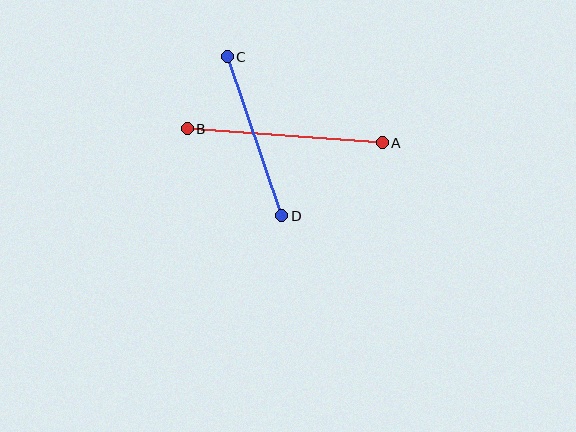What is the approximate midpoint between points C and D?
The midpoint is at approximately (254, 136) pixels.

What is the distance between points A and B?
The distance is approximately 196 pixels.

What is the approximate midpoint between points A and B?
The midpoint is at approximately (285, 136) pixels.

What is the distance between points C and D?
The distance is approximately 168 pixels.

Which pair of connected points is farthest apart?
Points A and B are farthest apart.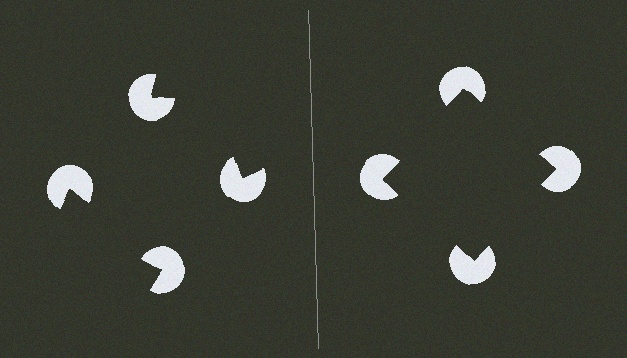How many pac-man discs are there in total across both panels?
8 — 4 on each side.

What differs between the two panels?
The pac-man discs are positioned identically on both sides; only the wedge orientations differ. On the right they align to a square; on the left they are misaligned.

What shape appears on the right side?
An illusory square.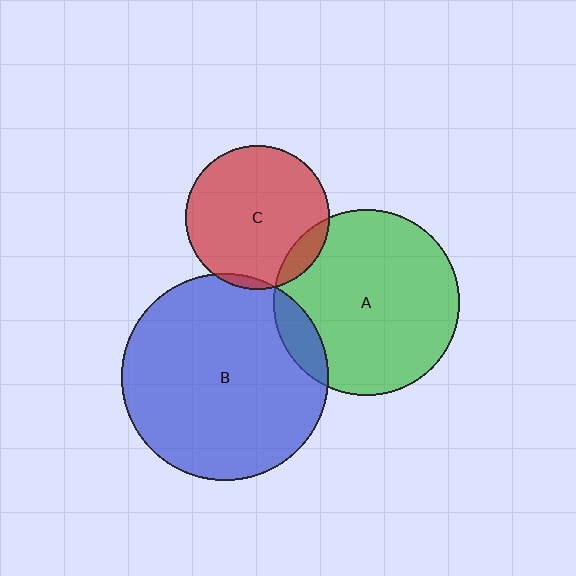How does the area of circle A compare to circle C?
Approximately 1.7 times.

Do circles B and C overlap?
Yes.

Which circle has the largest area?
Circle B (blue).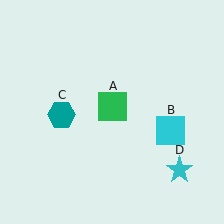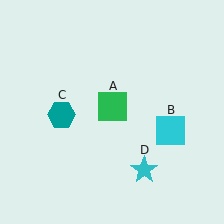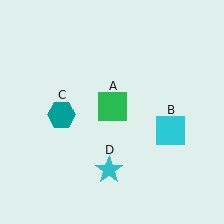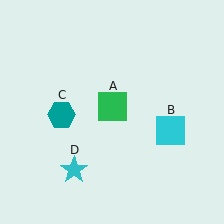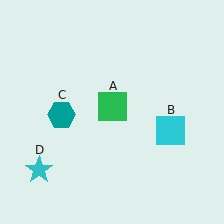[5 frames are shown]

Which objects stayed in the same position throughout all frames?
Green square (object A) and cyan square (object B) and teal hexagon (object C) remained stationary.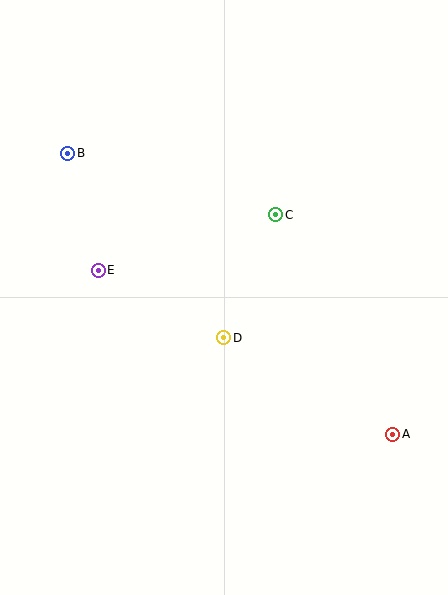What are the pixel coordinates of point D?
Point D is at (224, 338).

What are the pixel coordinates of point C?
Point C is at (276, 215).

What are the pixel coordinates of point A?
Point A is at (393, 434).